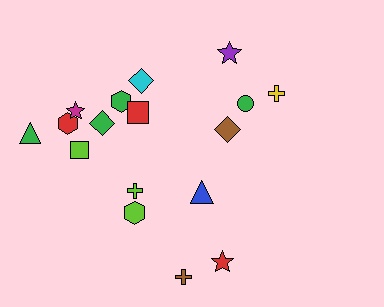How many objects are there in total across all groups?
There are 17 objects.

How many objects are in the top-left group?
There are 8 objects.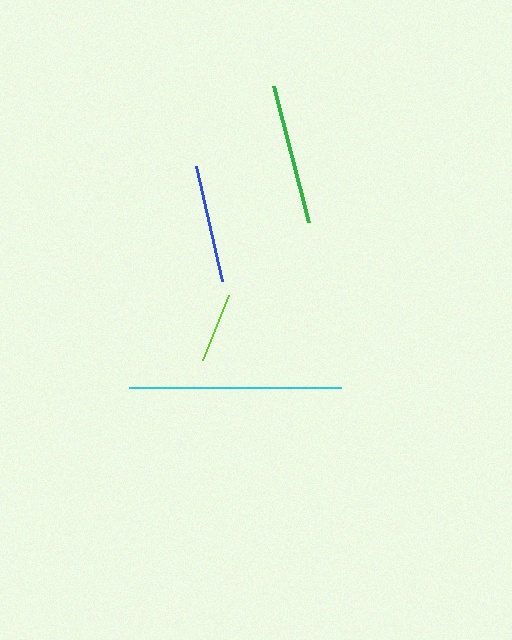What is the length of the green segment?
The green segment is approximately 140 pixels long.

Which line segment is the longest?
The cyan line is the longest at approximately 212 pixels.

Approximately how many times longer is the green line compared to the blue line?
The green line is approximately 1.2 times the length of the blue line.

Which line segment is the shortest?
The lime line is the shortest at approximately 69 pixels.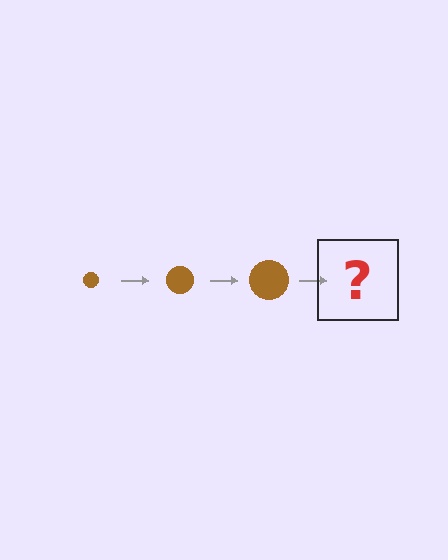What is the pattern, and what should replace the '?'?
The pattern is that the circle gets progressively larger each step. The '?' should be a brown circle, larger than the previous one.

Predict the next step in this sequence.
The next step is a brown circle, larger than the previous one.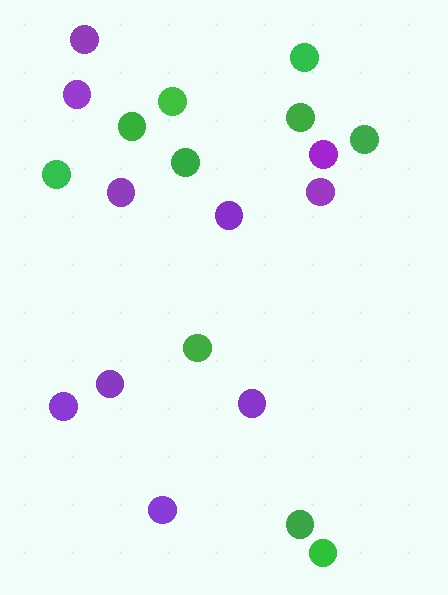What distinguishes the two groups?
There are 2 groups: one group of green circles (10) and one group of purple circles (10).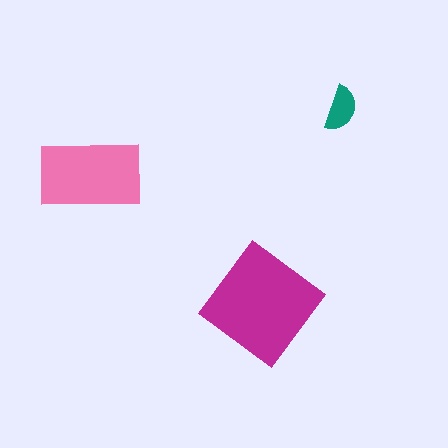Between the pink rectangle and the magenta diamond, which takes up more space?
The magenta diamond.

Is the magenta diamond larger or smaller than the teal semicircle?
Larger.